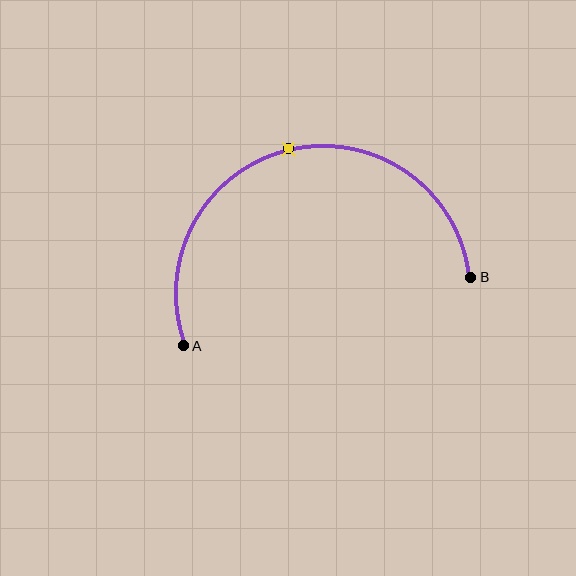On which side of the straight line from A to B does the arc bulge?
The arc bulges above the straight line connecting A and B.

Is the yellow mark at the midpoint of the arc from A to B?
Yes. The yellow mark lies on the arc at equal arc-length from both A and B — it is the arc midpoint.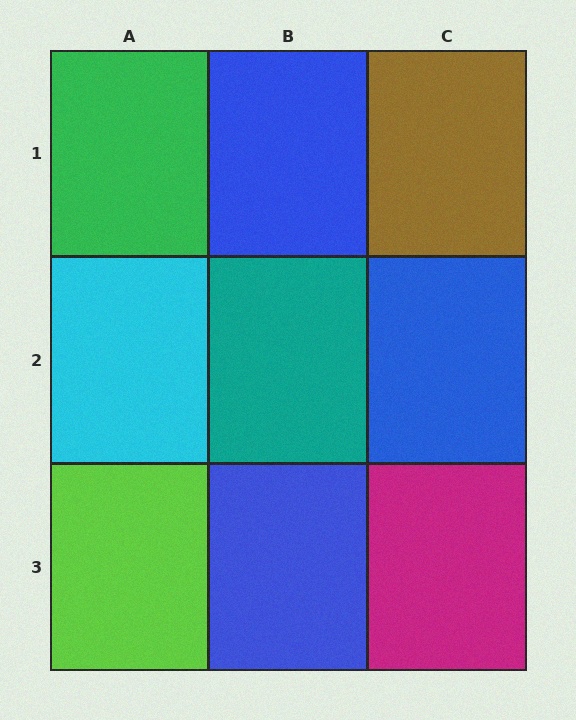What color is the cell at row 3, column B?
Blue.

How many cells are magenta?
1 cell is magenta.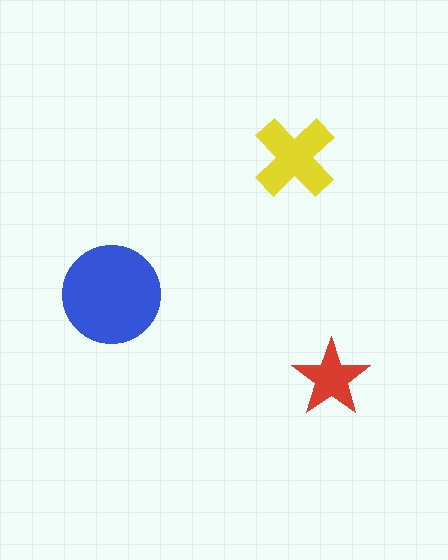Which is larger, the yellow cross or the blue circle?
The blue circle.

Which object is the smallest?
The red star.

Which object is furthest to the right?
The red star is rightmost.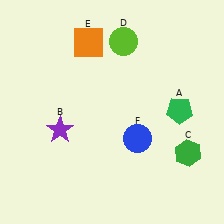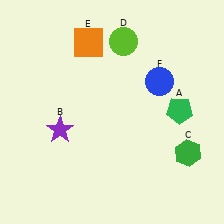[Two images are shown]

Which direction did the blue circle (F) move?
The blue circle (F) moved up.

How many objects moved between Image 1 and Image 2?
1 object moved between the two images.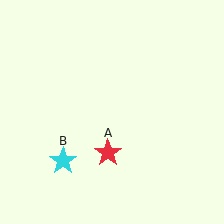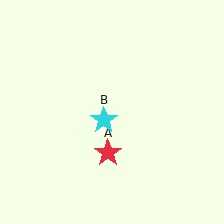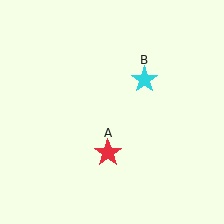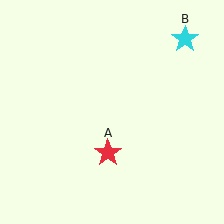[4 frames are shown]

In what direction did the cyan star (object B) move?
The cyan star (object B) moved up and to the right.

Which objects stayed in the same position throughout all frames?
Red star (object A) remained stationary.